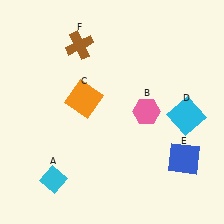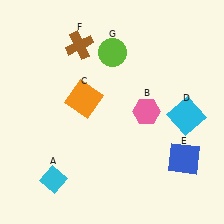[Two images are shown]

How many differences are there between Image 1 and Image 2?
There is 1 difference between the two images.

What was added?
A lime circle (G) was added in Image 2.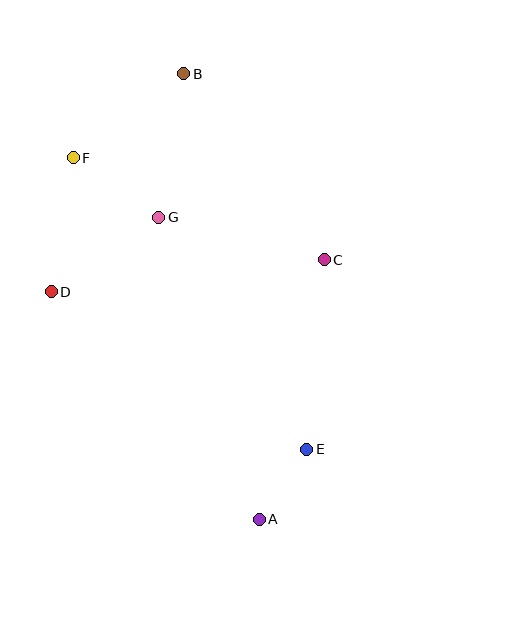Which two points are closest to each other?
Points A and E are closest to each other.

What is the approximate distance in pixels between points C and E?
The distance between C and E is approximately 191 pixels.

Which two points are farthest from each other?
Points A and B are farthest from each other.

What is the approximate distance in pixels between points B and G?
The distance between B and G is approximately 146 pixels.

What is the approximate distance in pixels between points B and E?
The distance between B and E is approximately 395 pixels.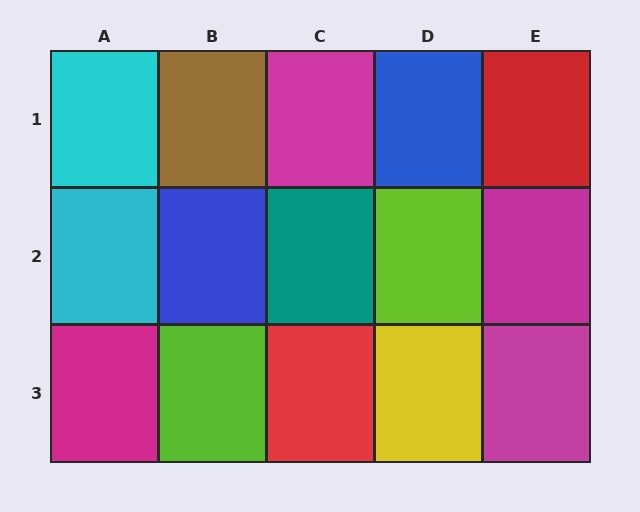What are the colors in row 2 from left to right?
Cyan, blue, teal, lime, magenta.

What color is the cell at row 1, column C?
Magenta.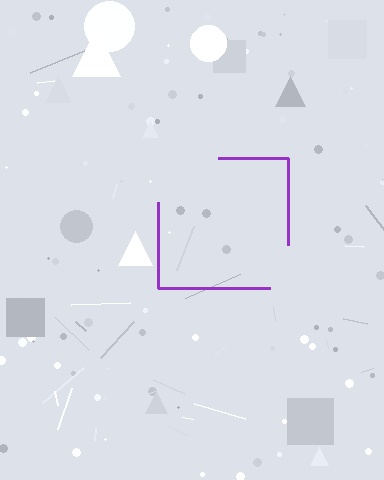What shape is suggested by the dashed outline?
The dashed outline suggests a square.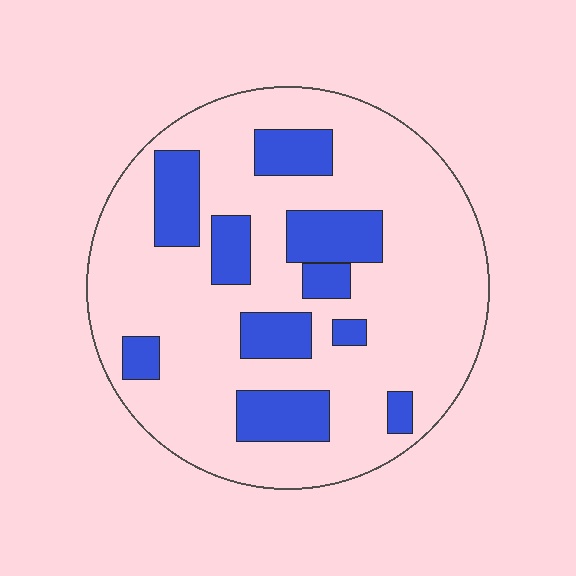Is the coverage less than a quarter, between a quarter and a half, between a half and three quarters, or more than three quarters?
Less than a quarter.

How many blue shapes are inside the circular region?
10.